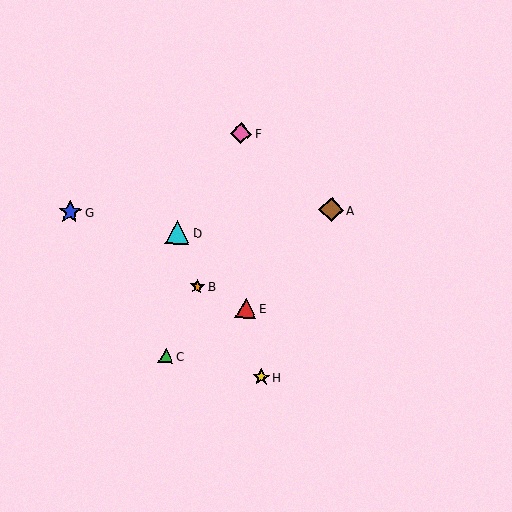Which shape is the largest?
The brown diamond (labeled A) is the largest.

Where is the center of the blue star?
The center of the blue star is at (70, 212).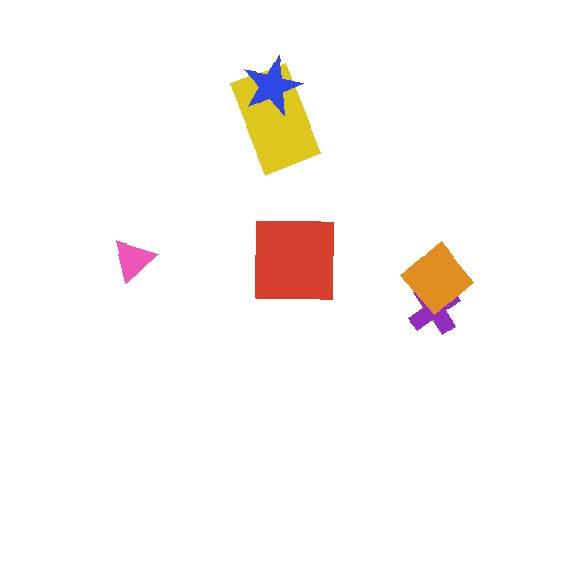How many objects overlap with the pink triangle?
0 objects overlap with the pink triangle.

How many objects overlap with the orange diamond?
1 object overlaps with the orange diamond.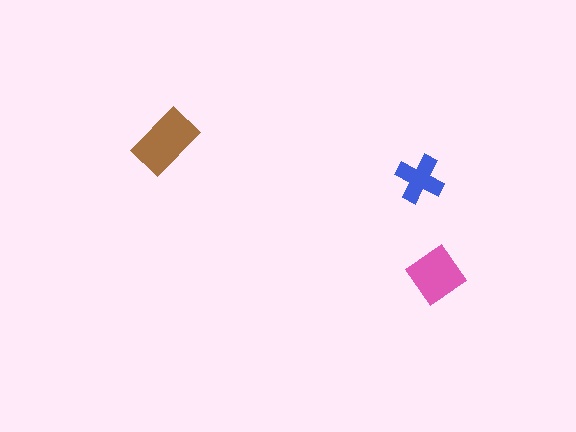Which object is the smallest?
The blue cross.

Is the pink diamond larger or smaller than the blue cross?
Larger.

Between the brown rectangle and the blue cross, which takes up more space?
The brown rectangle.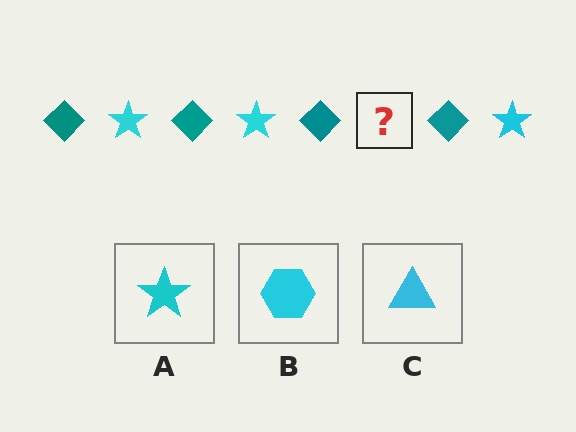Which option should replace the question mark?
Option A.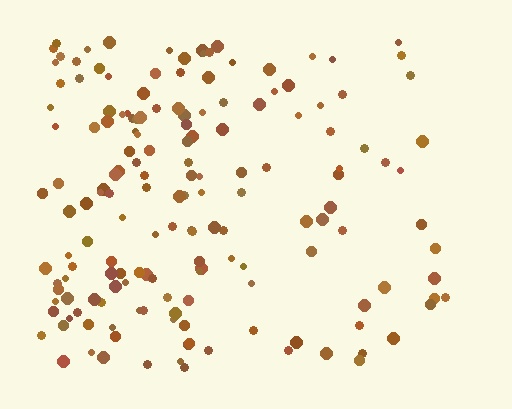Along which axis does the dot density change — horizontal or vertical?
Horizontal.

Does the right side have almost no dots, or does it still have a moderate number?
Still a moderate number, just noticeably fewer than the left.